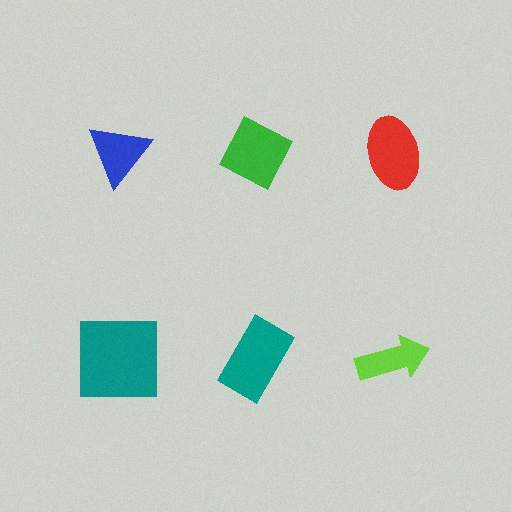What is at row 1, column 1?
A blue triangle.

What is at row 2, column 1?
A teal square.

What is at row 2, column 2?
A teal rectangle.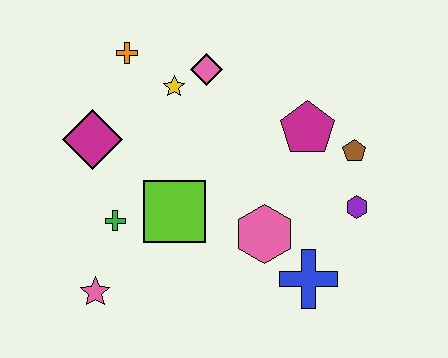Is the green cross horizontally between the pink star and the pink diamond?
Yes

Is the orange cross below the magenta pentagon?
No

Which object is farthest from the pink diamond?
The pink star is farthest from the pink diamond.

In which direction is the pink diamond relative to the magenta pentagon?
The pink diamond is to the left of the magenta pentagon.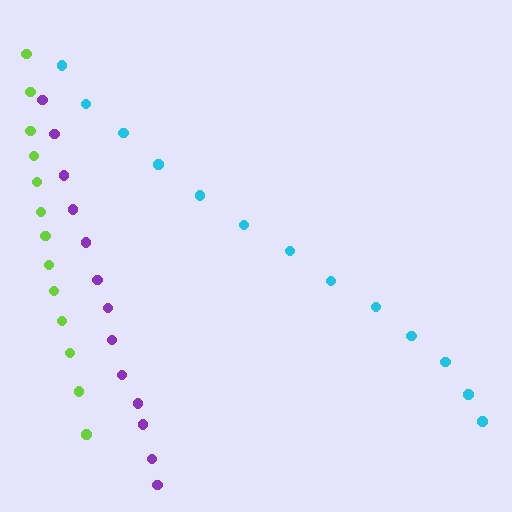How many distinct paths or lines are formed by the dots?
There are 3 distinct paths.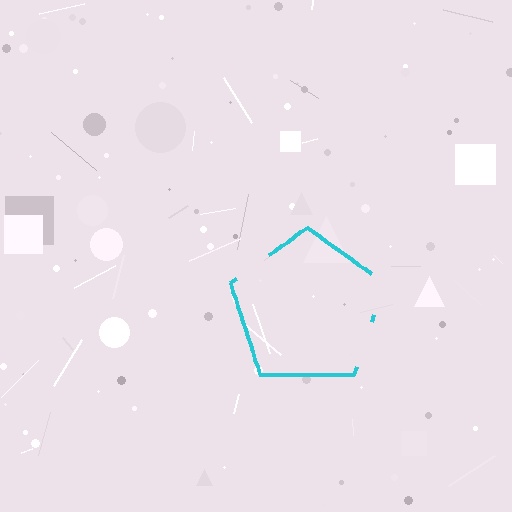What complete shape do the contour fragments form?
The contour fragments form a pentagon.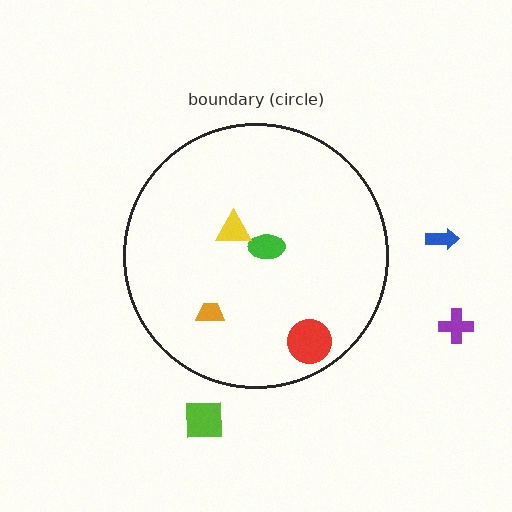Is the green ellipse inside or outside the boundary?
Inside.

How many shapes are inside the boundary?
4 inside, 3 outside.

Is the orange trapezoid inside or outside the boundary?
Inside.